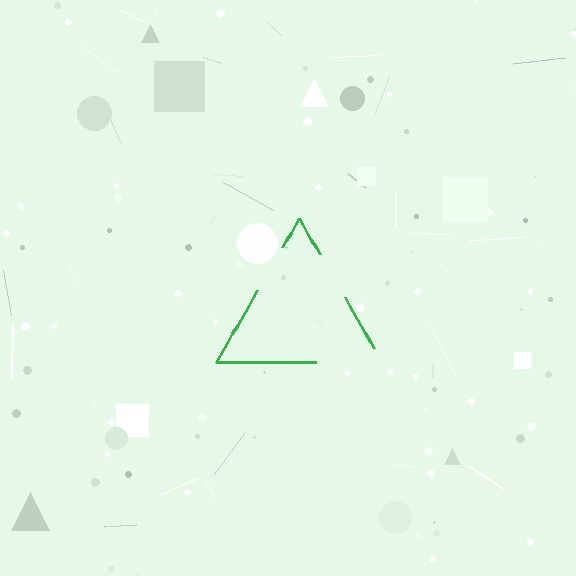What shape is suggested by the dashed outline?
The dashed outline suggests a triangle.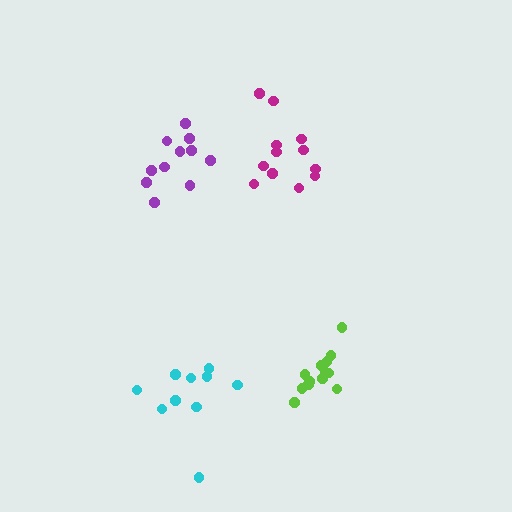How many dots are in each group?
Group 1: 10 dots, Group 2: 12 dots, Group 3: 11 dots, Group 4: 13 dots (46 total).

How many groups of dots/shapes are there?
There are 4 groups.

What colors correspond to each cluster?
The clusters are colored: cyan, magenta, purple, lime.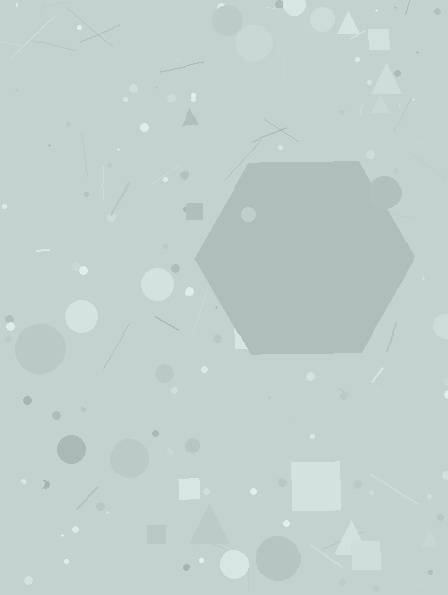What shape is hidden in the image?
A hexagon is hidden in the image.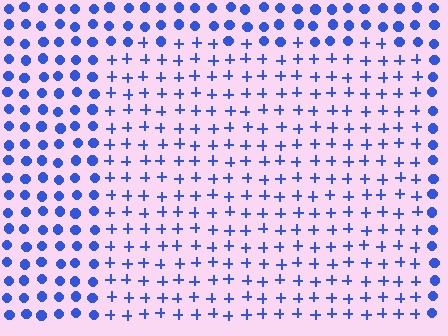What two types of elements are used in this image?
The image uses plus signs inside the rectangle region and circles outside it.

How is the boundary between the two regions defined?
The boundary is defined by a change in element shape: plus signs inside vs. circles outside. All elements share the same color and spacing.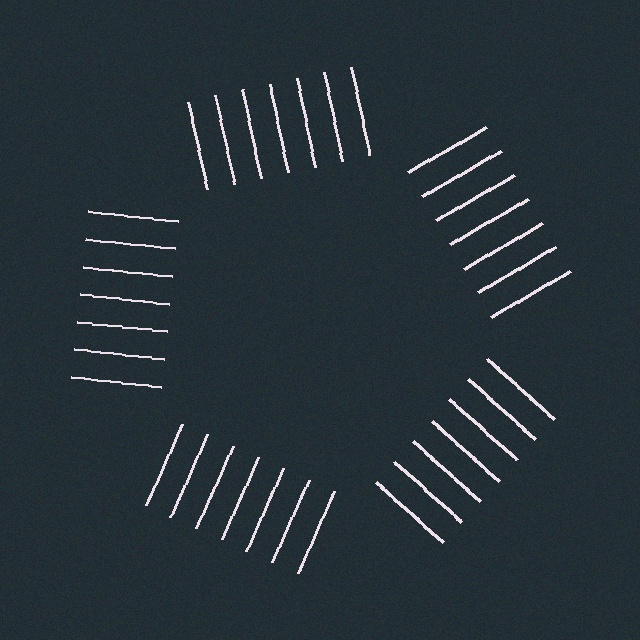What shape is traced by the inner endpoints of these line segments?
An illusory pentagon — the line segments terminate on its edges but no continuous stroke is drawn.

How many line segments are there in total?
35 — 7 along each of the 5 edges.